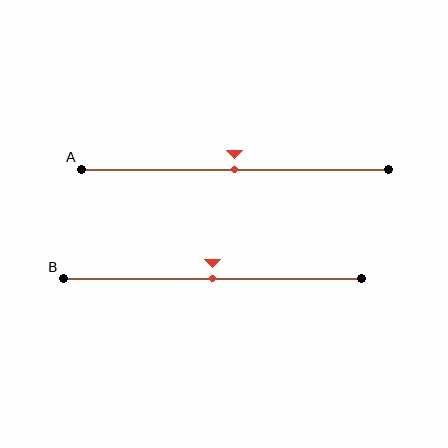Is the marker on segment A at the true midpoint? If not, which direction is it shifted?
Yes, the marker on segment A is at the true midpoint.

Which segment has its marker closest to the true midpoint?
Segment A has its marker closest to the true midpoint.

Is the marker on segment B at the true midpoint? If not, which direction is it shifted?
Yes, the marker on segment B is at the true midpoint.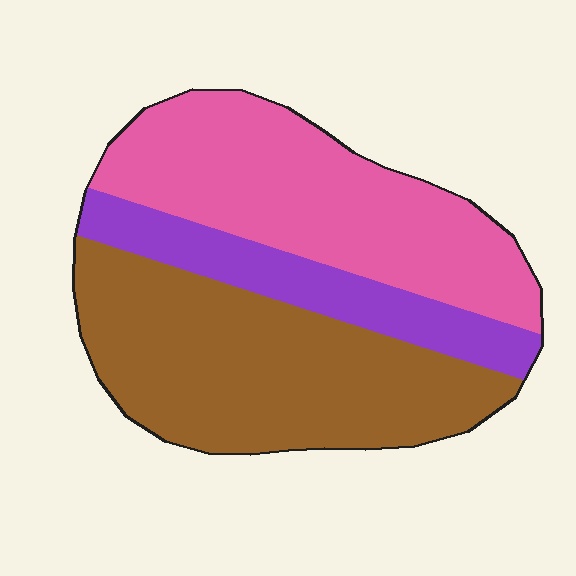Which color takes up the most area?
Brown, at roughly 45%.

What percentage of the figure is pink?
Pink covers about 40% of the figure.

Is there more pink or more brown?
Brown.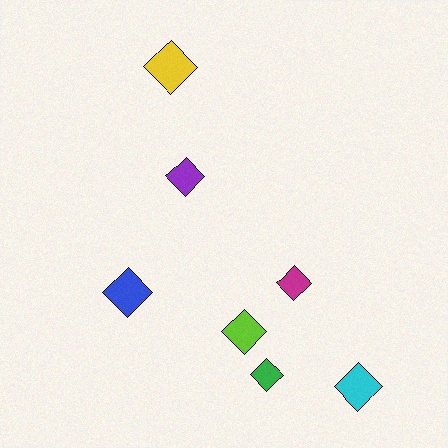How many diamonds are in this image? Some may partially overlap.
There are 7 diamonds.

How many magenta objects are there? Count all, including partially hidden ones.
There is 1 magenta object.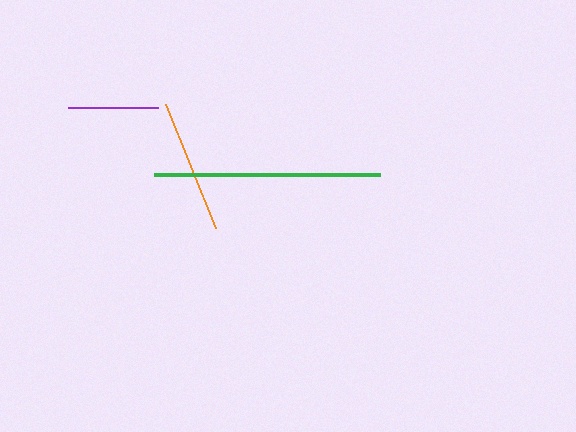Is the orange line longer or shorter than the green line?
The green line is longer than the orange line.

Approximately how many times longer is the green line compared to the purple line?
The green line is approximately 2.5 times the length of the purple line.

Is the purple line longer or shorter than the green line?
The green line is longer than the purple line.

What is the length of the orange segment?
The orange segment is approximately 133 pixels long.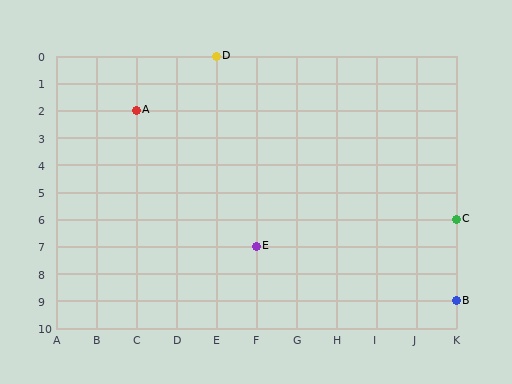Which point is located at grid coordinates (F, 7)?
Point E is at (F, 7).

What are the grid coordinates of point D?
Point D is at grid coordinates (E, 0).